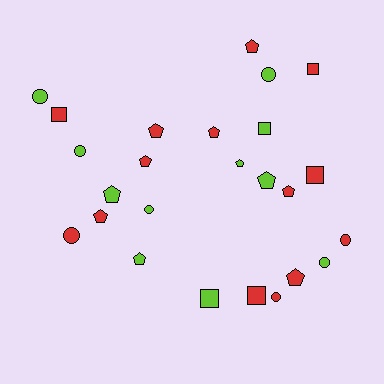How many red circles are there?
There are 3 red circles.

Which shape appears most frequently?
Pentagon, with 11 objects.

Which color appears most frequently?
Red, with 14 objects.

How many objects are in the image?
There are 25 objects.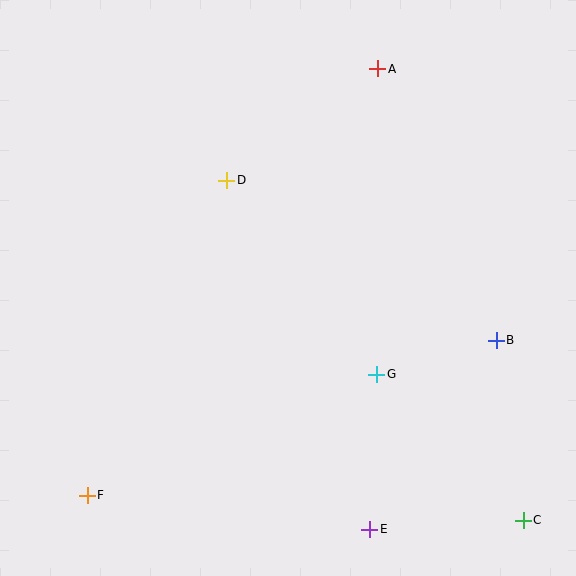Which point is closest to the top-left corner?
Point D is closest to the top-left corner.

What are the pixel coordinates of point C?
Point C is at (523, 520).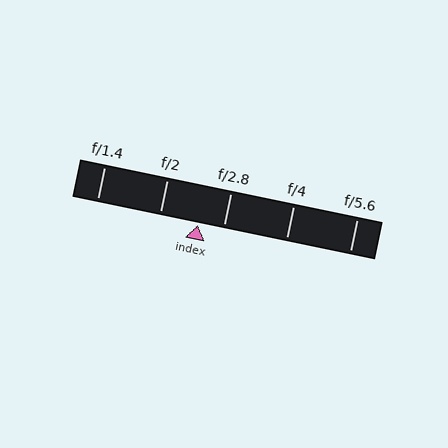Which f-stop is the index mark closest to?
The index mark is closest to f/2.8.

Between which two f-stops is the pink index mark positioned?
The index mark is between f/2 and f/2.8.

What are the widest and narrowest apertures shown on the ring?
The widest aperture shown is f/1.4 and the narrowest is f/5.6.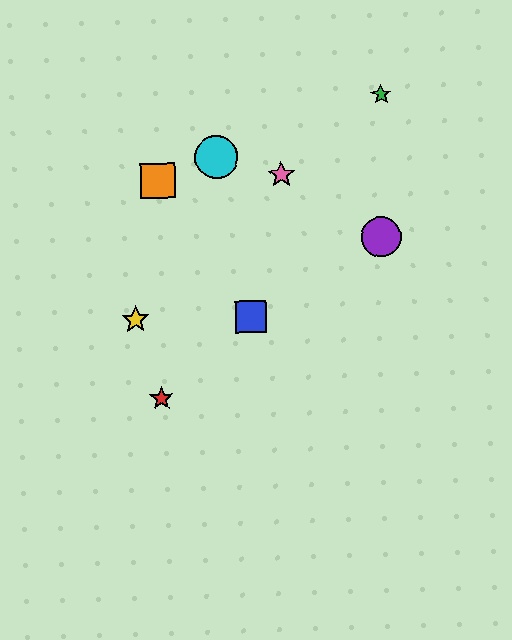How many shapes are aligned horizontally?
2 shapes (the blue square, the yellow star) are aligned horizontally.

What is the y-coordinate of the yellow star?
The yellow star is at y≈320.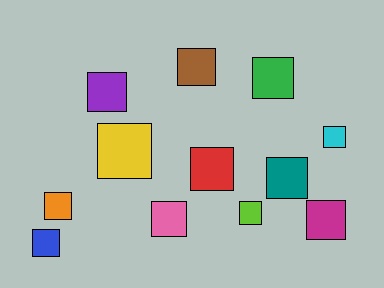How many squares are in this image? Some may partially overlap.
There are 12 squares.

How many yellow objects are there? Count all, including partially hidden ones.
There is 1 yellow object.